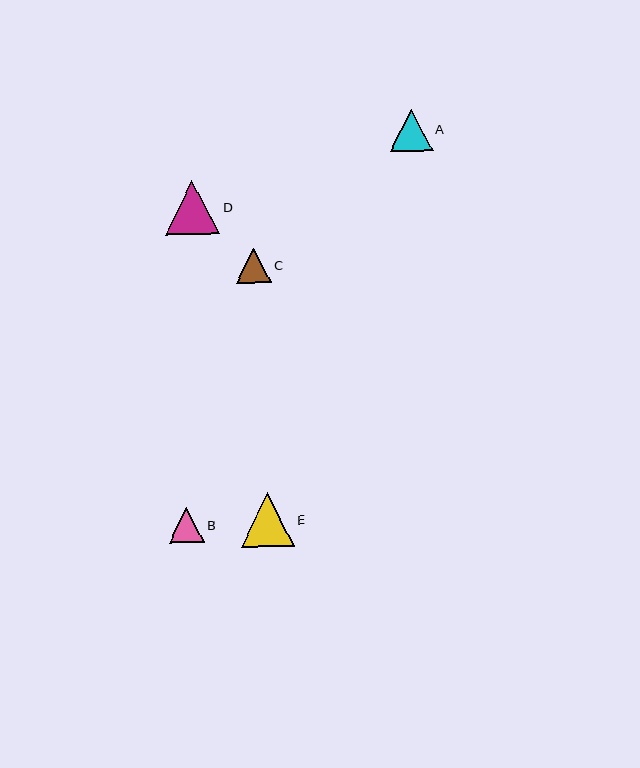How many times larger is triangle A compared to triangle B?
Triangle A is approximately 1.2 times the size of triangle B.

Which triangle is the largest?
Triangle D is the largest with a size of approximately 54 pixels.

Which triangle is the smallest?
Triangle B is the smallest with a size of approximately 35 pixels.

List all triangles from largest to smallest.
From largest to smallest: D, E, A, C, B.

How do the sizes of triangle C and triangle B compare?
Triangle C and triangle B are approximately the same size.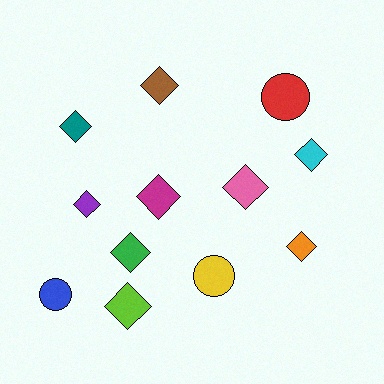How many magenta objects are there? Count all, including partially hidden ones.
There is 1 magenta object.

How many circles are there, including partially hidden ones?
There are 3 circles.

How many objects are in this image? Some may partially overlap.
There are 12 objects.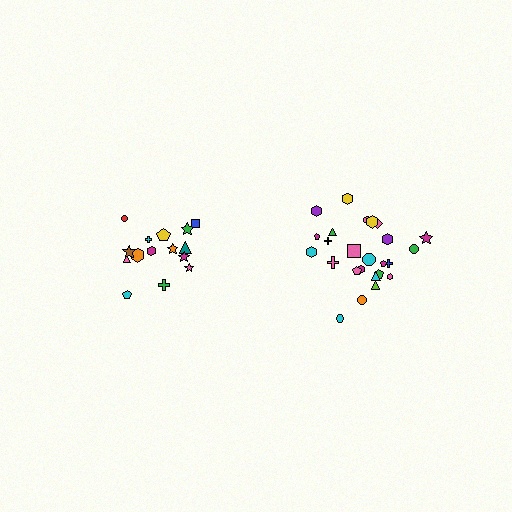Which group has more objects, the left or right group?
The right group.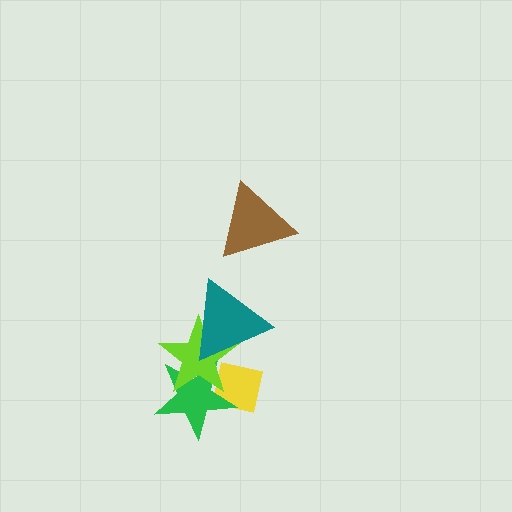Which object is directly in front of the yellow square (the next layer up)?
The green star is directly in front of the yellow square.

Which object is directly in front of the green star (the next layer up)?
The lime star is directly in front of the green star.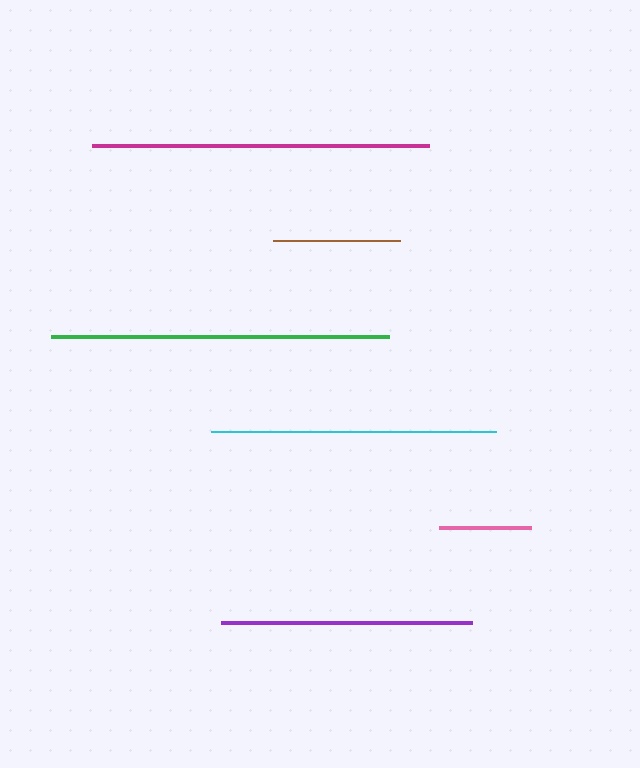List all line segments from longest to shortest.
From longest to shortest: green, magenta, cyan, purple, brown, pink.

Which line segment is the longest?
The green line is the longest at approximately 338 pixels.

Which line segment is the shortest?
The pink line is the shortest at approximately 92 pixels.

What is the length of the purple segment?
The purple segment is approximately 251 pixels long.